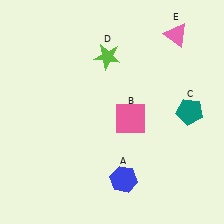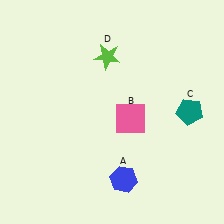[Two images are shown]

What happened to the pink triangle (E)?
The pink triangle (E) was removed in Image 2. It was in the top-right area of Image 1.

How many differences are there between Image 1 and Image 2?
There is 1 difference between the two images.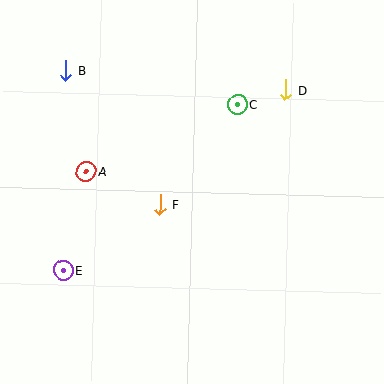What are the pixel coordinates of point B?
Point B is at (66, 70).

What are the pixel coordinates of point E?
Point E is at (63, 270).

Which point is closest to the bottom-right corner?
Point F is closest to the bottom-right corner.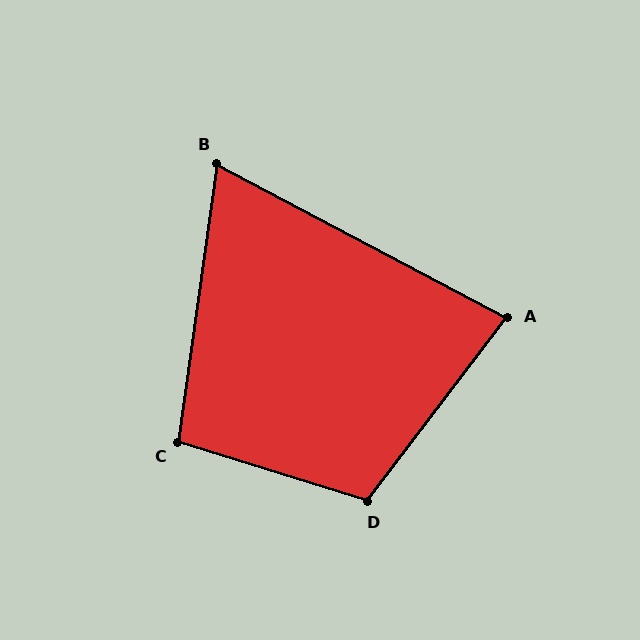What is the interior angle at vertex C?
Approximately 99 degrees (obtuse).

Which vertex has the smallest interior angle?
B, at approximately 70 degrees.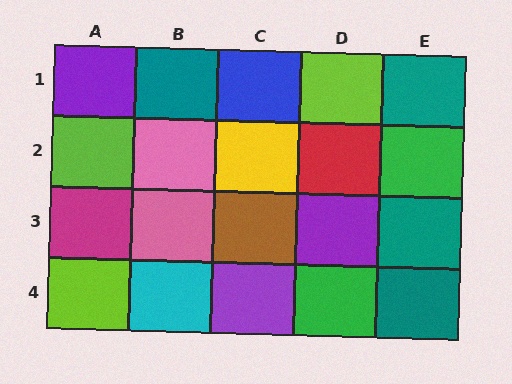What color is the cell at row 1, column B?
Teal.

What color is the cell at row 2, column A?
Lime.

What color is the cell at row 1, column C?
Blue.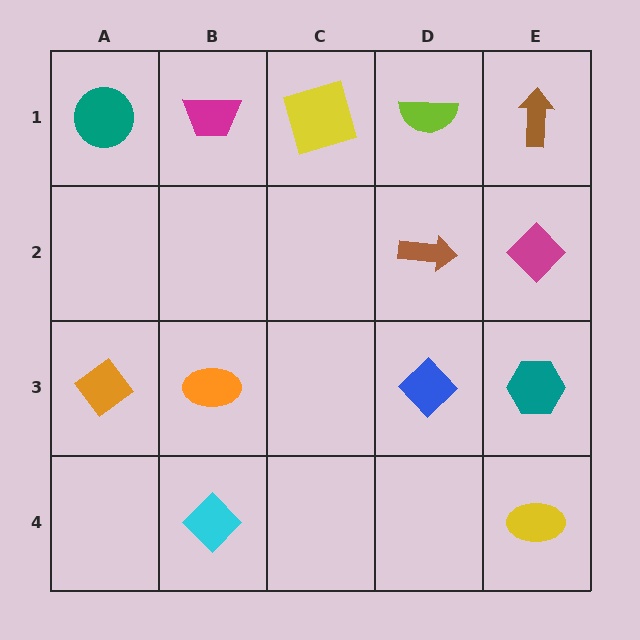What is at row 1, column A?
A teal circle.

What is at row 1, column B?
A magenta trapezoid.